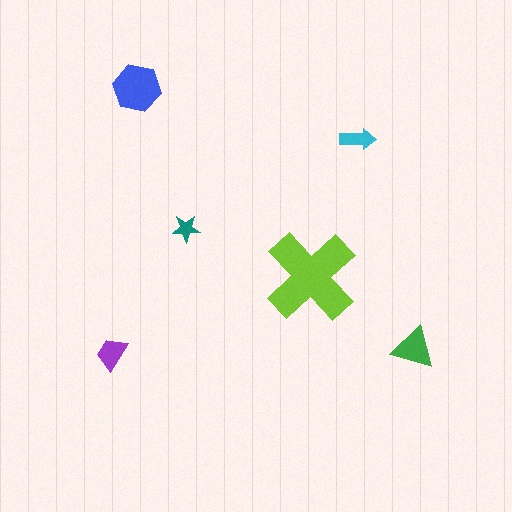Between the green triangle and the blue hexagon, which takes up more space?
The blue hexagon.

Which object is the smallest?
The teal star.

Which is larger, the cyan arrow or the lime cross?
The lime cross.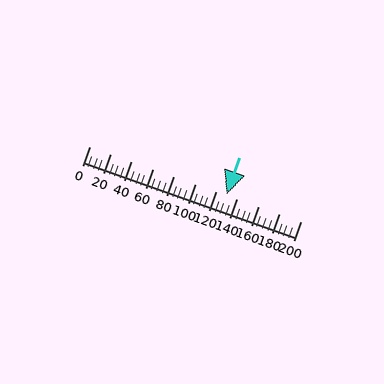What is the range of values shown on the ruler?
The ruler shows values from 0 to 200.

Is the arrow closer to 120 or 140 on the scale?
The arrow is closer to 140.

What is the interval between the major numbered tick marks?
The major tick marks are spaced 20 units apart.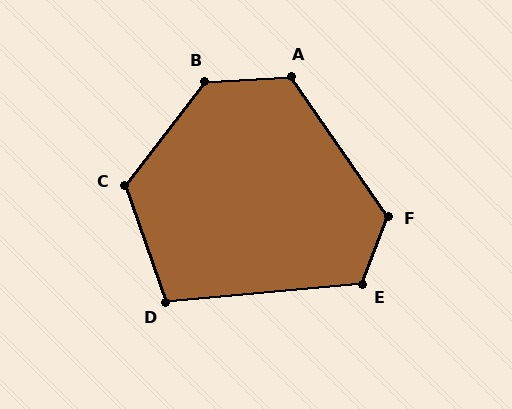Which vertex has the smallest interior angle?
D, at approximately 104 degrees.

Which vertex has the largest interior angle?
B, at approximately 131 degrees.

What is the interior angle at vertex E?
Approximately 116 degrees (obtuse).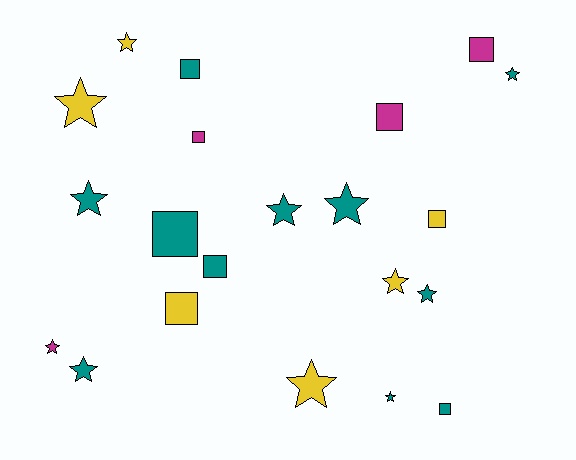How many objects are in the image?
There are 21 objects.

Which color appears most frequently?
Teal, with 11 objects.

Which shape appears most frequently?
Star, with 12 objects.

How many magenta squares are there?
There are 3 magenta squares.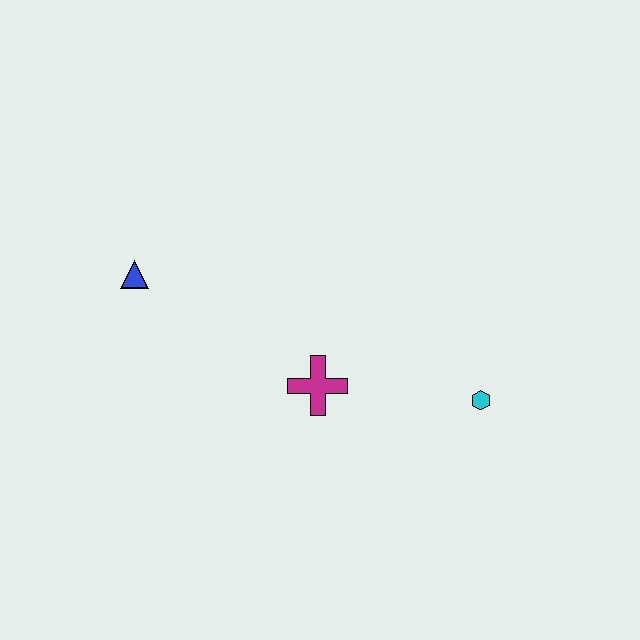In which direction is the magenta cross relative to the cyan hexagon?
The magenta cross is to the left of the cyan hexagon.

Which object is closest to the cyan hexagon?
The magenta cross is closest to the cyan hexagon.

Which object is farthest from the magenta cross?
The blue triangle is farthest from the magenta cross.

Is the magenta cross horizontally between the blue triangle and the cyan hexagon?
Yes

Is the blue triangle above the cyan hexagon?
Yes